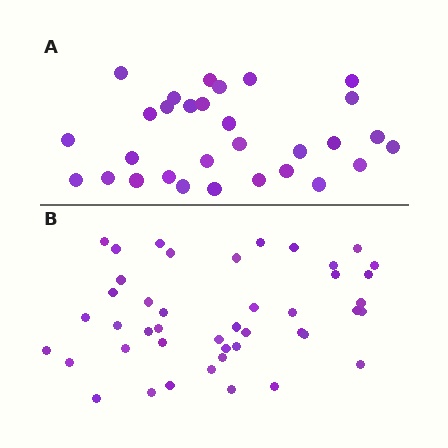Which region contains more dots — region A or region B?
Region B (the bottom region) has more dots.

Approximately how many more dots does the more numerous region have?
Region B has approximately 15 more dots than region A.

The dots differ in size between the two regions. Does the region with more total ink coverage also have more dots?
No. Region A has more total ink coverage because its dots are larger, but region B actually contains more individual dots. Total area can be misleading — the number of items is what matters here.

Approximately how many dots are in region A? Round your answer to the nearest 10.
About 30 dots.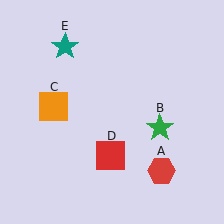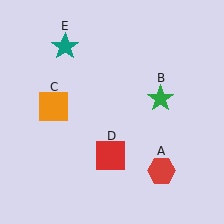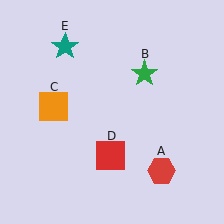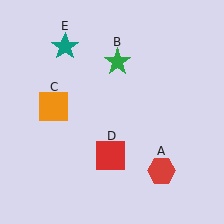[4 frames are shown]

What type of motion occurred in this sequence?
The green star (object B) rotated counterclockwise around the center of the scene.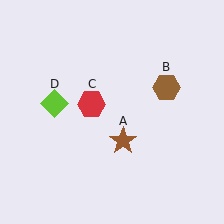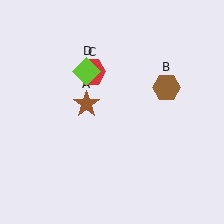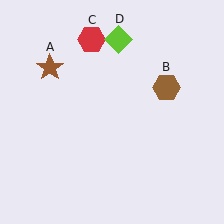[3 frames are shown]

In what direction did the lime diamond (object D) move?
The lime diamond (object D) moved up and to the right.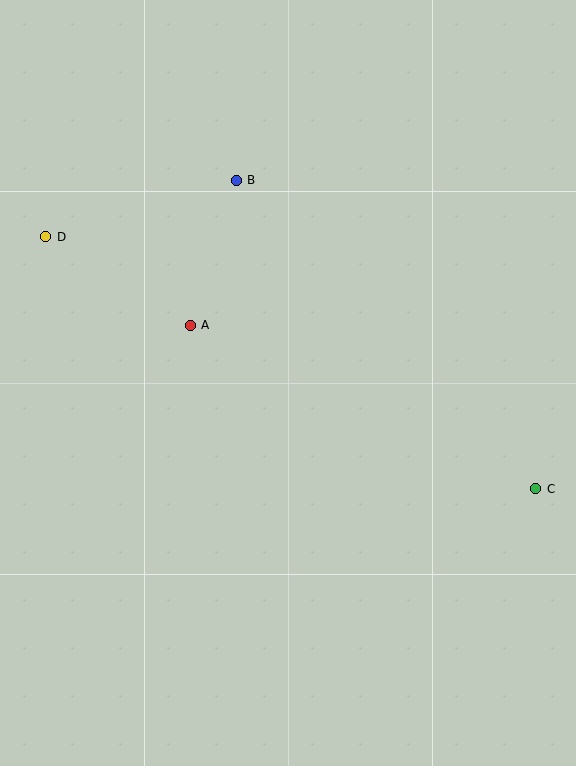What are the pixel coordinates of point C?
Point C is at (536, 489).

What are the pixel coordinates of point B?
Point B is at (236, 180).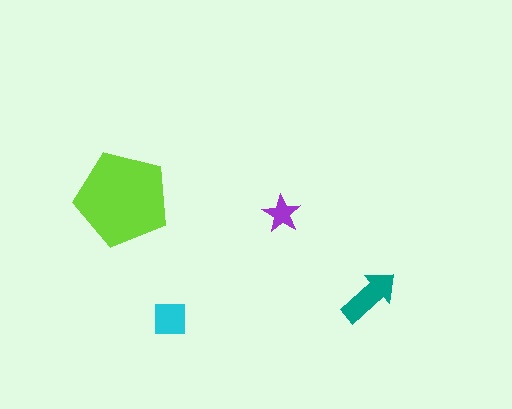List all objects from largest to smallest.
The lime pentagon, the teal arrow, the cyan square, the purple star.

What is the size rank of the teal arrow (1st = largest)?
2nd.